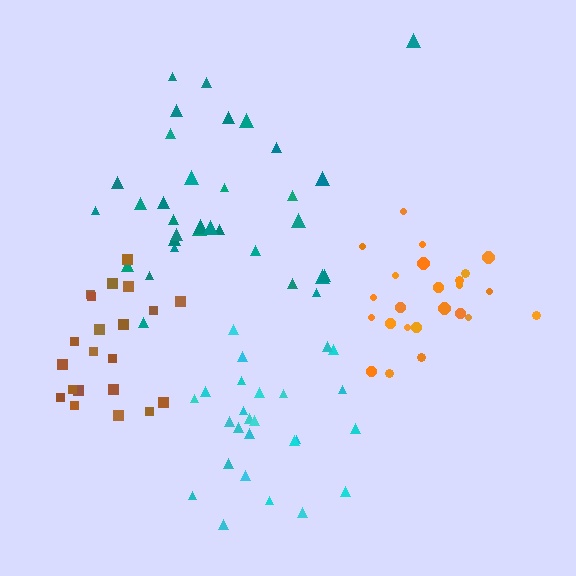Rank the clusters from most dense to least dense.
orange, cyan, brown, teal.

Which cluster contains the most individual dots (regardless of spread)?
Teal (33).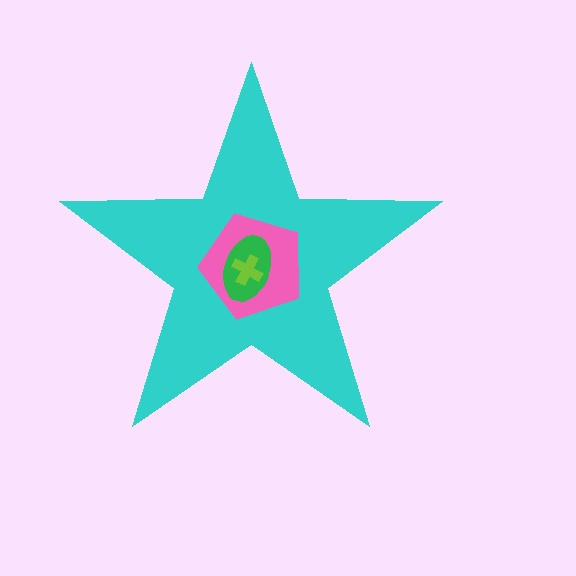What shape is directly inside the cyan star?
The pink pentagon.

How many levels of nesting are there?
4.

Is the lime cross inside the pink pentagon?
Yes.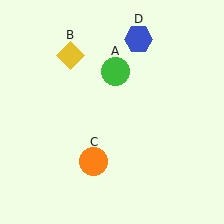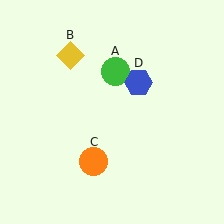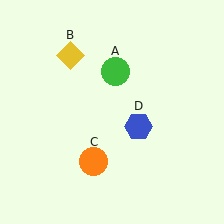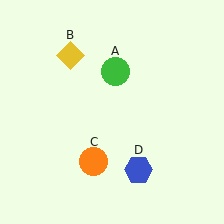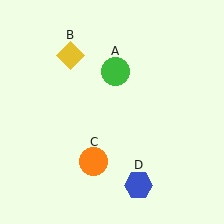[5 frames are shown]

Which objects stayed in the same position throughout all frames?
Green circle (object A) and yellow diamond (object B) and orange circle (object C) remained stationary.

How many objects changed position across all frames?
1 object changed position: blue hexagon (object D).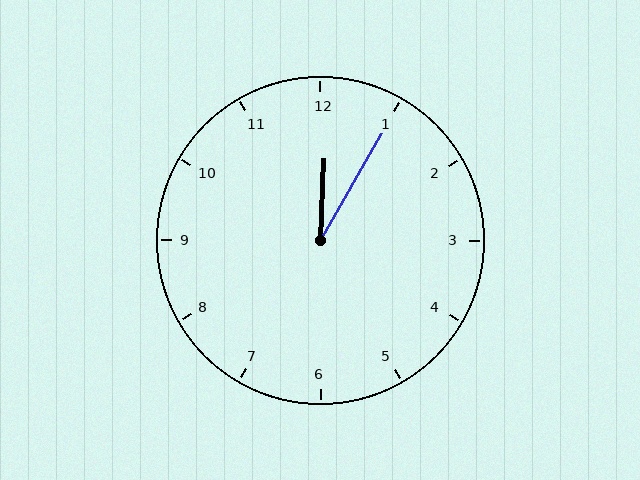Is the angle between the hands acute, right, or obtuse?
It is acute.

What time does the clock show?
12:05.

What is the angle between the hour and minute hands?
Approximately 28 degrees.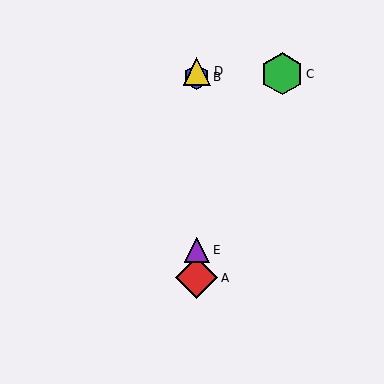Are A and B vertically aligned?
Yes, both are at x≈197.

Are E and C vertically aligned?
No, E is at x≈197 and C is at x≈282.